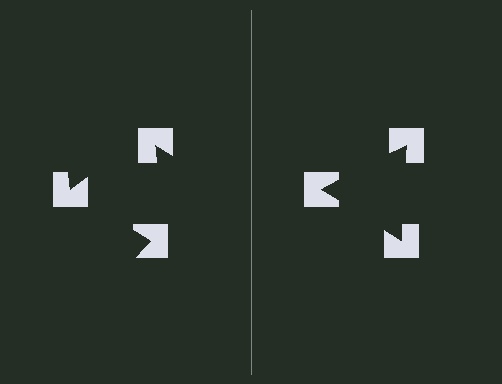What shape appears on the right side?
An illusory triangle.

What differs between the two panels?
The notched squares are positioned identically on both sides; only the wedge orientations differ. On the right they align to a triangle; on the left they are misaligned.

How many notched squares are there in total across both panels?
6 — 3 on each side.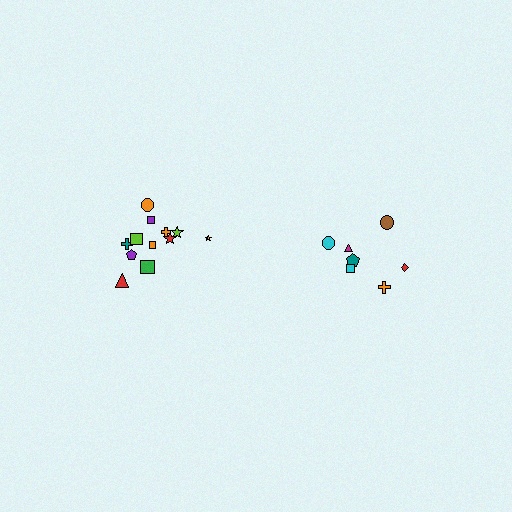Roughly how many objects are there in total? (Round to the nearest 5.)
Roughly 20 objects in total.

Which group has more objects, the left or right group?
The left group.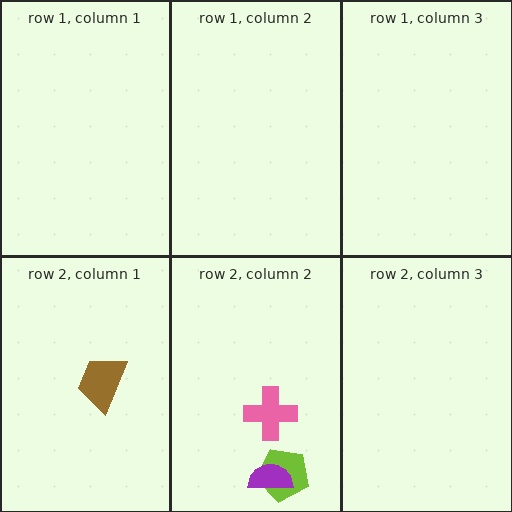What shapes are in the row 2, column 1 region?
The brown trapezoid.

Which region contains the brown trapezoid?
The row 2, column 1 region.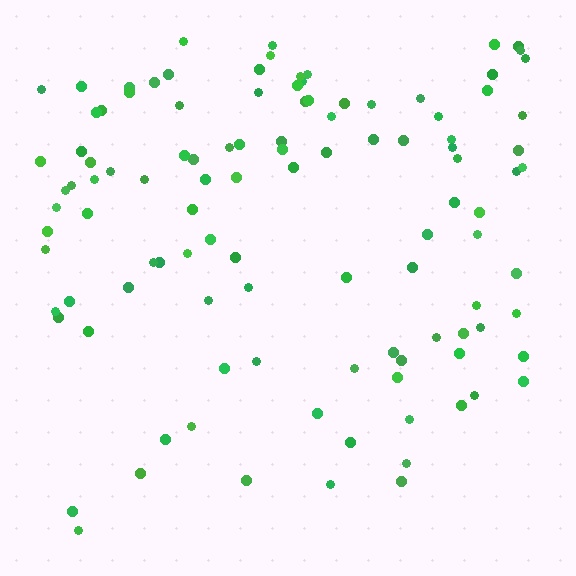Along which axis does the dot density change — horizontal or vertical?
Vertical.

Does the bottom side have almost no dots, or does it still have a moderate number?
Still a moderate number, just noticeably fewer than the top.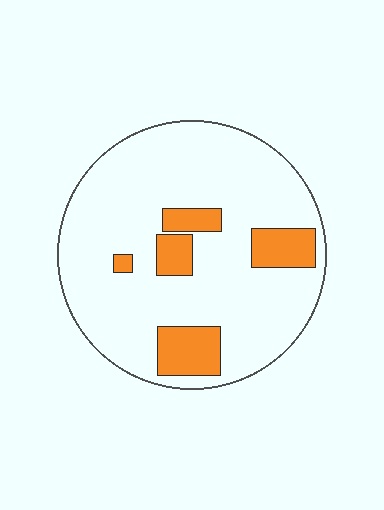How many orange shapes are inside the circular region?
5.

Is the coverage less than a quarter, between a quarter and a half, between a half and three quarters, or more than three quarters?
Less than a quarter.